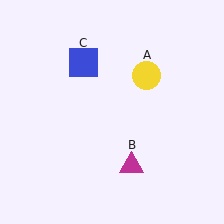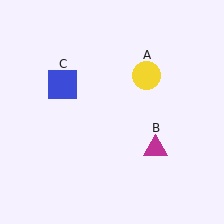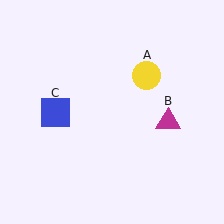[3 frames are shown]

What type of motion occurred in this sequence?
The magenta triangle (object B), blue square (object C) rotated counterclockwise around the center of the scene.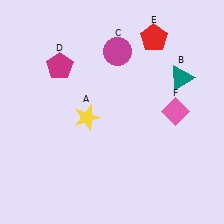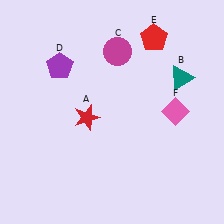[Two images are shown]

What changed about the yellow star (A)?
In Image 1, A is yellow. In Image 2, it changed to red.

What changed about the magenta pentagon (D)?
In Image 1, D is magenta. In Image 2, it changed to purple.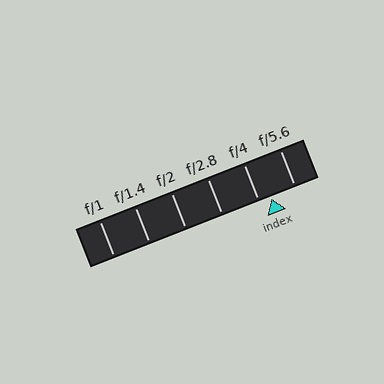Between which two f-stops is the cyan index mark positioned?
The index mark is between f/4 and f/5.6.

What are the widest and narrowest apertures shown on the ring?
The widest aperture shown is f/1 and the narrowest is f/5.6.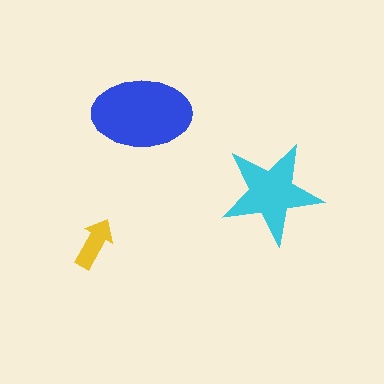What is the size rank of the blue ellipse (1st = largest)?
1st.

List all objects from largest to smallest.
The blue ellipse, the cyan star, the yellow arrow.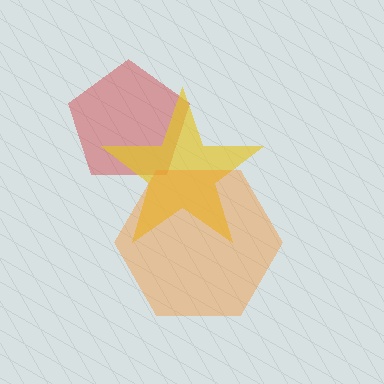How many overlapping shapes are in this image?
There are 3 overlapping shapes in the image.